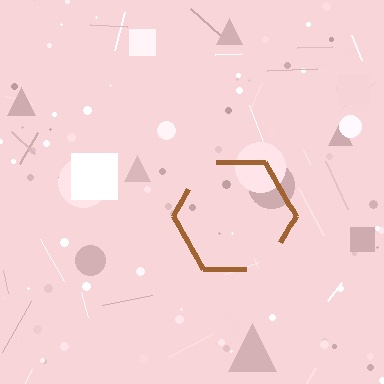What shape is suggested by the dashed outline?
The dashed outline suggests a hexagon.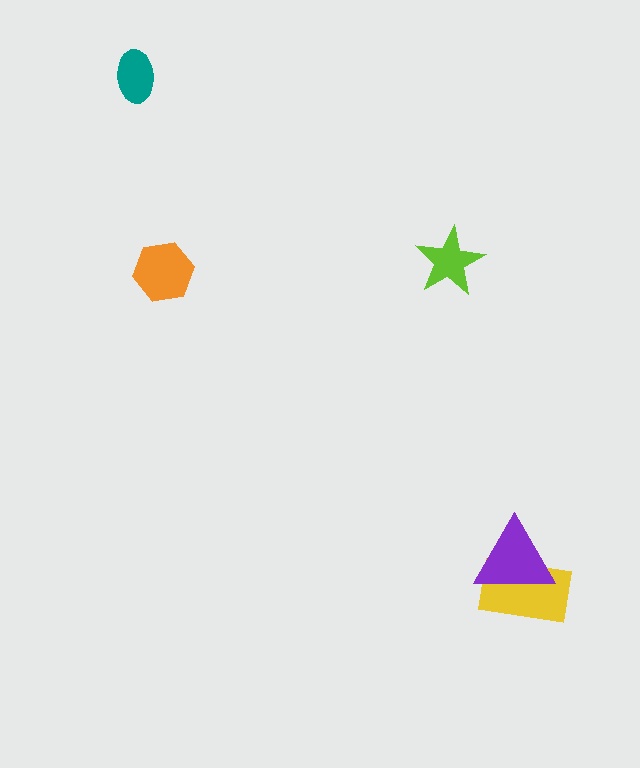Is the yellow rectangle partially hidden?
Yes, it is partially covered by another shape.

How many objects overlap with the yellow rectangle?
1 object overlaps with the yellow rectangle.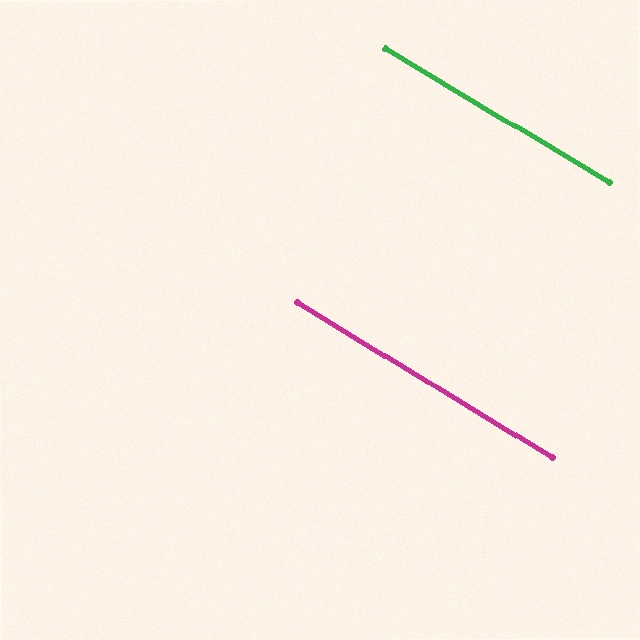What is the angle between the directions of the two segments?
Approximately 1 degree.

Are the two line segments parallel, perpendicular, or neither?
Parallel — their directions differ by only 0.6°.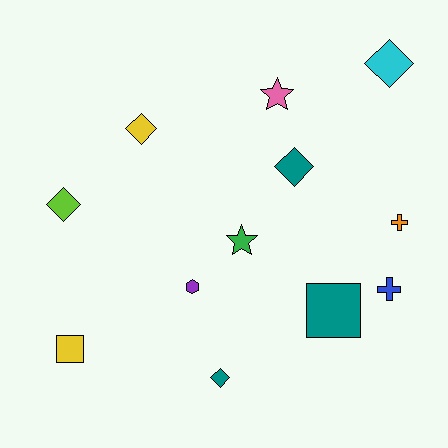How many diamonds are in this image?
There are 5 diamonds.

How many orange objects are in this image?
There is 1 orange object.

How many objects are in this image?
There are 12 objects.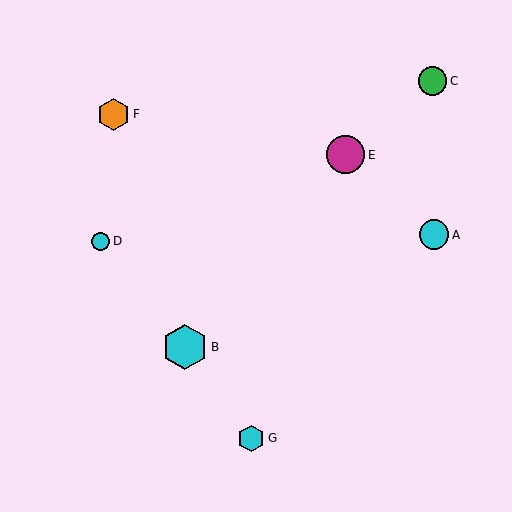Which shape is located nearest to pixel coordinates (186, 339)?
The cyan hexagon (labeled B) at (185, 347) is nearest to that location.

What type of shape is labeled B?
Shape B is a cyan hexagon.